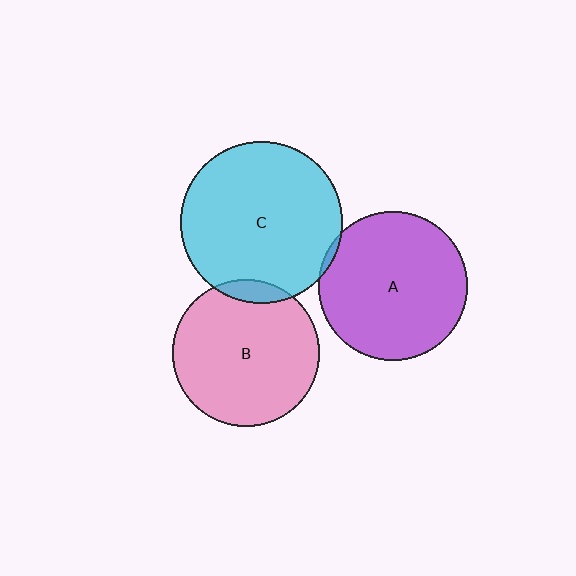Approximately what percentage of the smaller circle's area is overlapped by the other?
Approximately 5%.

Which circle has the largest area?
Circle C (cyan).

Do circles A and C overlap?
Yes.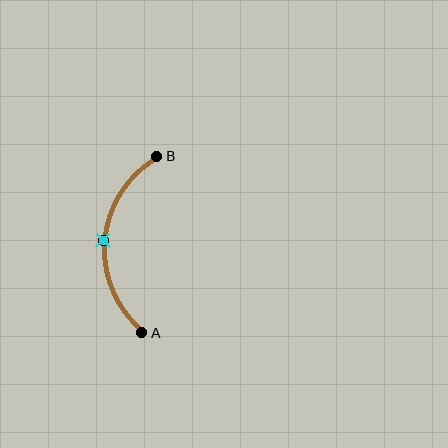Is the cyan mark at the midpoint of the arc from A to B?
Yes. The cyan mark lies on the arc at equal arc-length from both A and B — it is the arc midpoint.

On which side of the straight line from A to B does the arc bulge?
The arc bulges to the left of the straight line connecting A and B.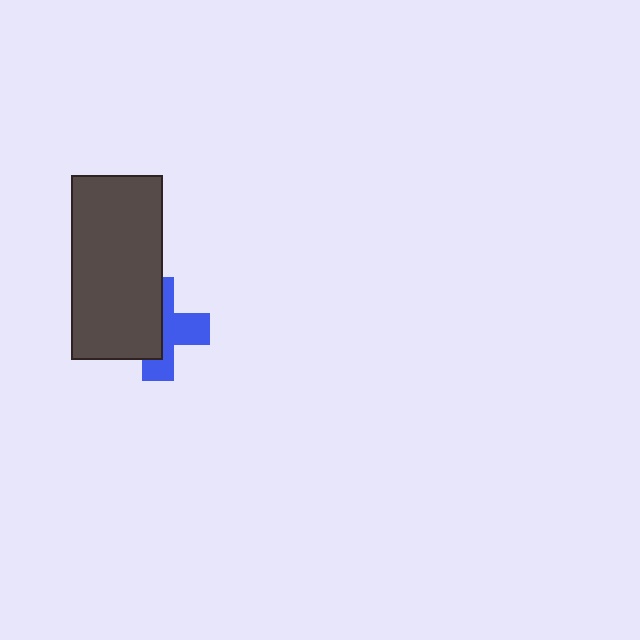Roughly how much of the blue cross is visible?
About half of it is visible (roughly 48%).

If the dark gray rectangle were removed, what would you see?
You would see the complete blue cross.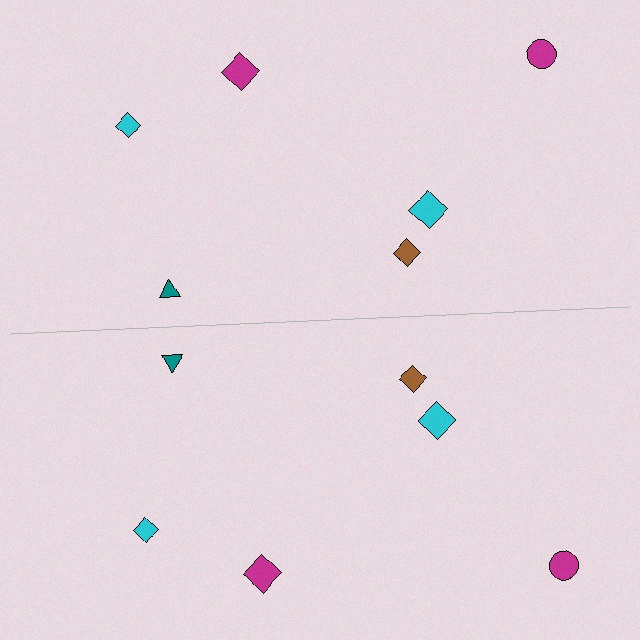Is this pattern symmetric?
Yes, this pattern has bilateral (reflection) symmetry.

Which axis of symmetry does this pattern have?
The pattern has a horizontal axis of symmetry running through the center of the image.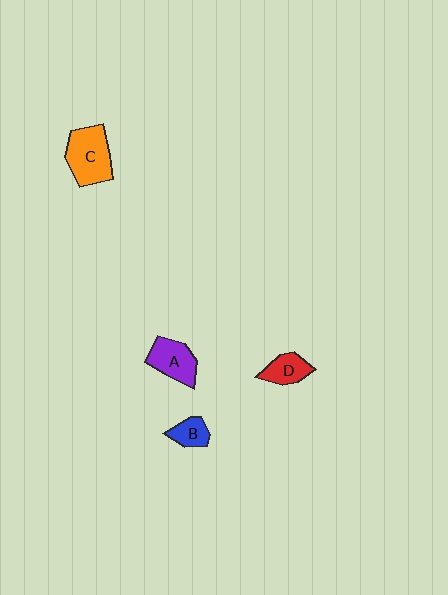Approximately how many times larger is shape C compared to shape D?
Approximately 1.9 times.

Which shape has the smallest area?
Shape B (blue).